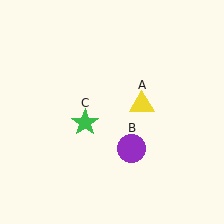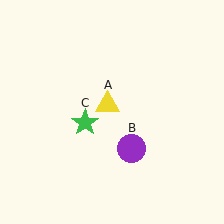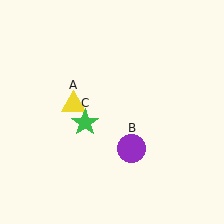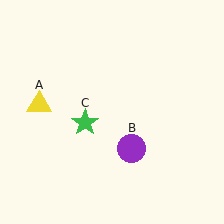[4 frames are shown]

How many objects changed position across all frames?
1 object changed position: yellow triangle (object A).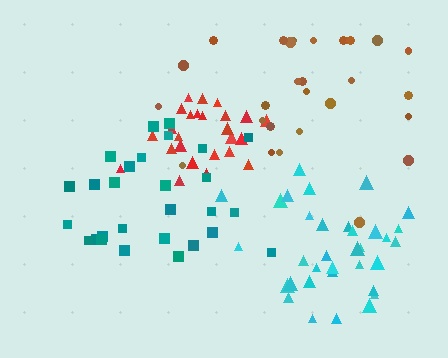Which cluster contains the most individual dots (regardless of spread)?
Cyan (35).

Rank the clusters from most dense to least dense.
red, cyan, teal, brown.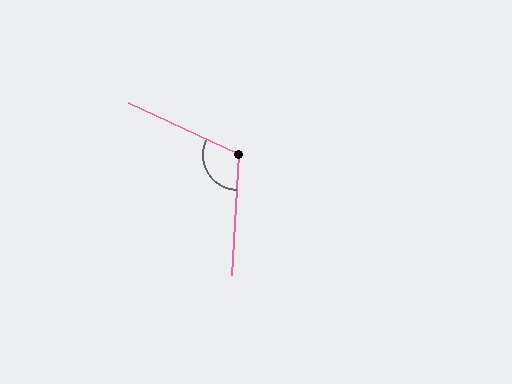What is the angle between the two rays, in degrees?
Approximately 112 degrees.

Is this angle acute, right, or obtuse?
It is obtuse.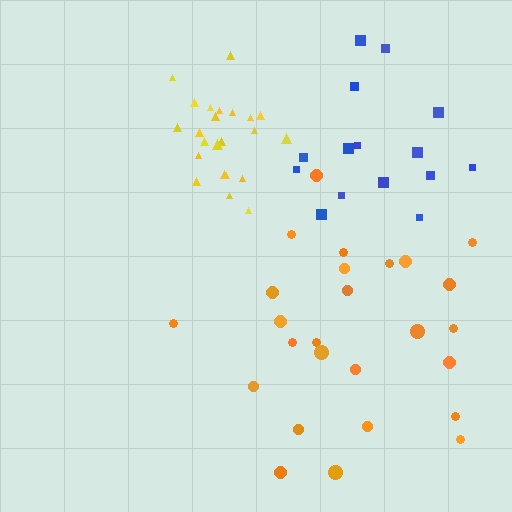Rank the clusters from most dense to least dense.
yellow, blue, orange.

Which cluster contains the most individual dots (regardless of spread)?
Orange (27).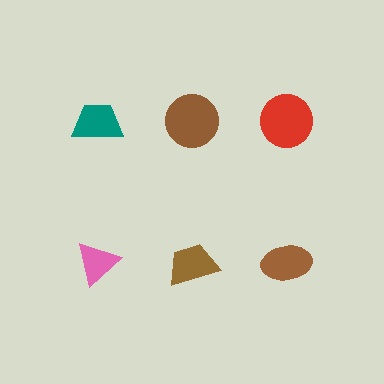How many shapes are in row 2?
3 shapes.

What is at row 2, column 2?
A brown trapezoid.